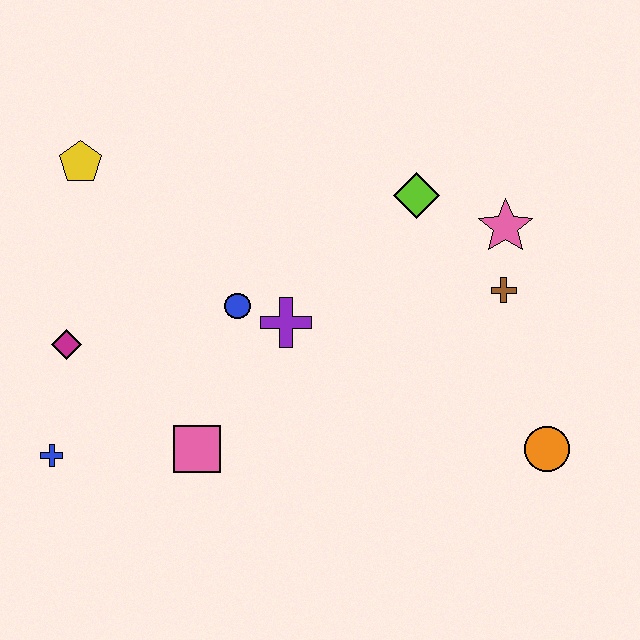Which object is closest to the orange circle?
The brown cross is closest to the orange circle.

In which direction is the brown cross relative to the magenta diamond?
The brown cross is to the right of the magenta diamond.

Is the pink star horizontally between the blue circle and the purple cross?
No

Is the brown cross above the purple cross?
Yes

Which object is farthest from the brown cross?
The blue cross is farthest from the brown cross.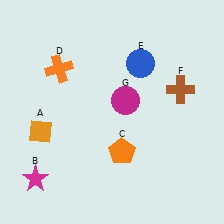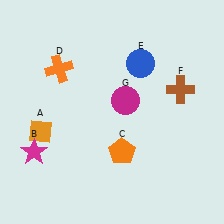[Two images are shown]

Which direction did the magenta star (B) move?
The magenta star (B) moved up.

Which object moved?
The magenta star (B) moved up.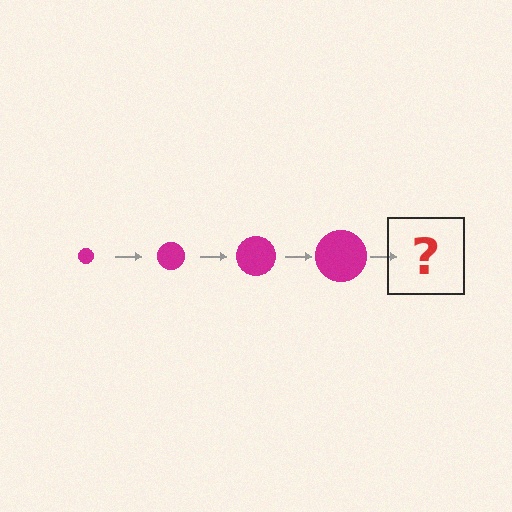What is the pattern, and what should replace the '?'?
The pattern is that the circle gets progressively larger each step. The '?' should be a magenta circle, larger than the previous one.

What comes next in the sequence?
The next element should be a magenta circle, larger than the previous one.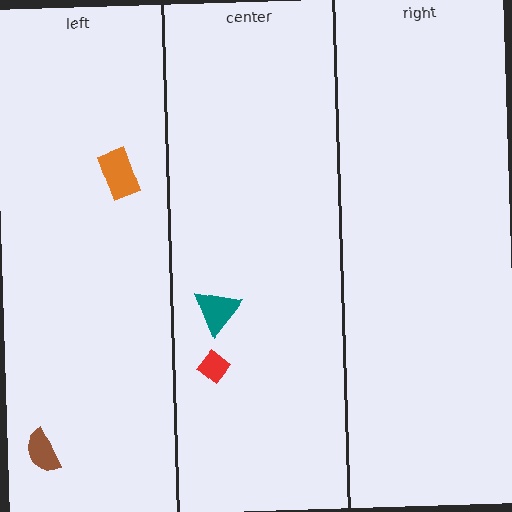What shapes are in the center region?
The red diamond, the teal triangle.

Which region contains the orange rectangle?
The left region.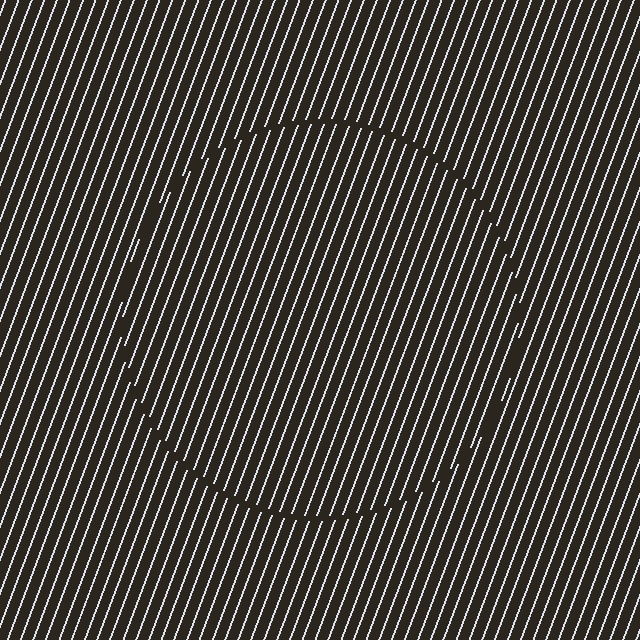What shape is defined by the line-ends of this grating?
An illusory circle. The interior of the shape contains the same grating, shifted by half a period — the contour is defined by the phase discontinuity where line-ends from the inner and outer gratings abut.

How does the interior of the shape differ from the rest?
The interior of the shape contains the same grating, shifted by half a period — the contour is defined by the phase discontinuity where line-ends from the inner and outer gratings abut.